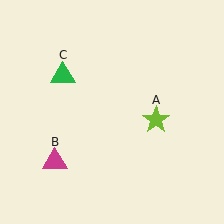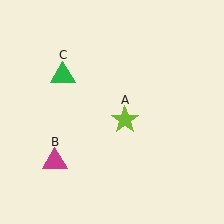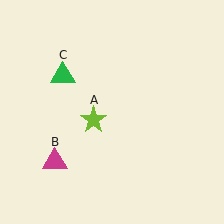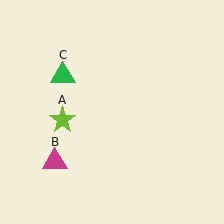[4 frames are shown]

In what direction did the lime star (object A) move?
The lime star (object A) moved left.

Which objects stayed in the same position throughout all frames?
Magenta triangle (object B) and green triangle (object C) remained stationary.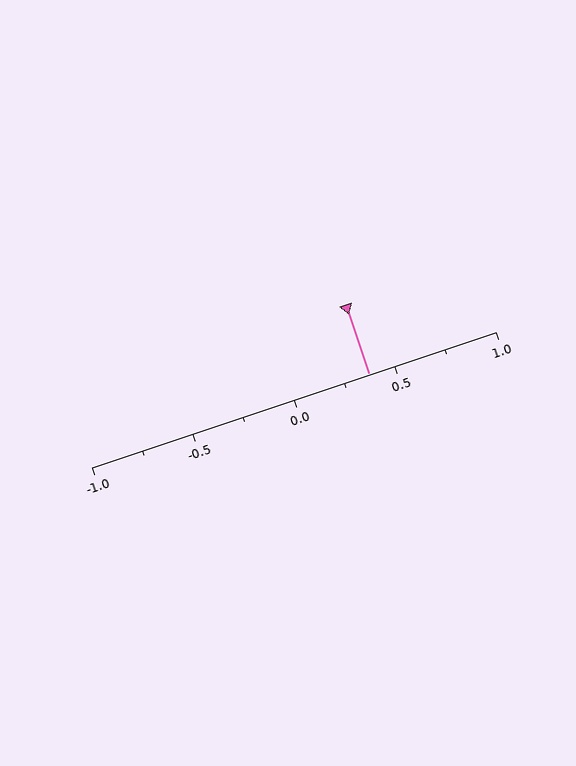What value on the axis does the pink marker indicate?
The marker indicates approximately 0.38.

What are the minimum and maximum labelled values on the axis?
The axis runs from -1.0 to 1.0.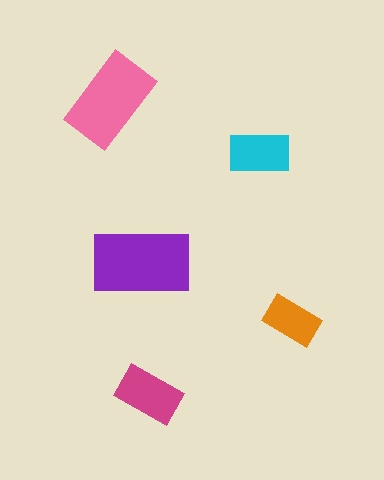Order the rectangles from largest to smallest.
the purple one, the pink one, the magenta one, the cyan one, the orange one.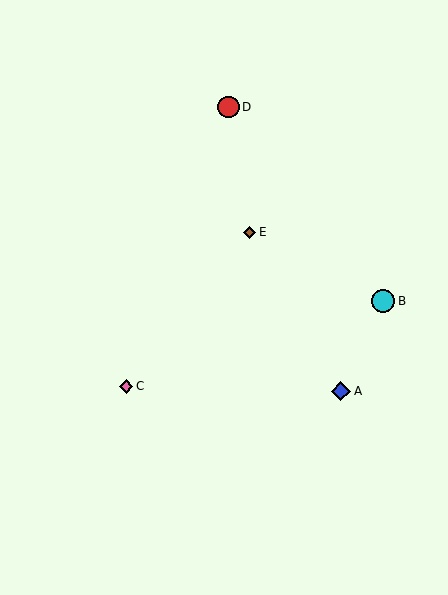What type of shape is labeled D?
Shape D is a red circle.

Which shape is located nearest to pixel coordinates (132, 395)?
The pink diamond (labeled C) at (126, 386) is nearest to that location.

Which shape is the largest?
The cyan circle (labeled B) is the largest.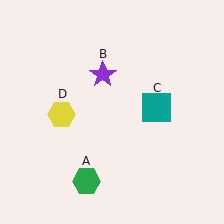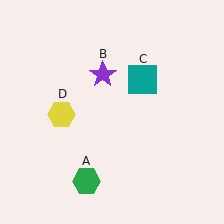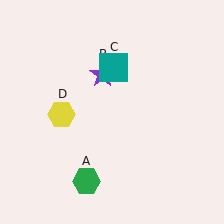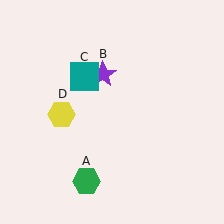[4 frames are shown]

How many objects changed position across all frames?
1 object changed position: teal square (object C).